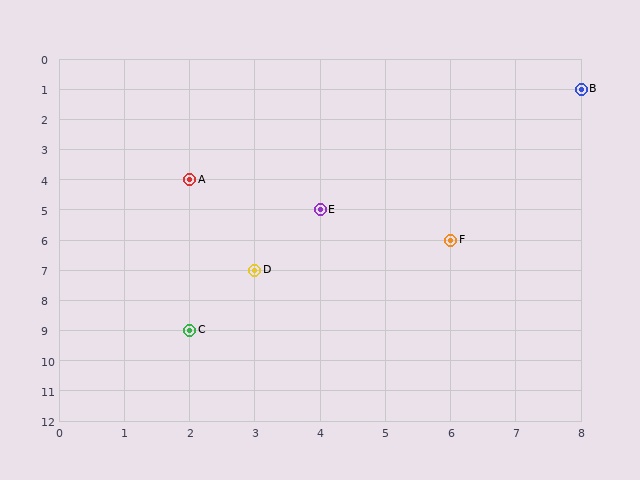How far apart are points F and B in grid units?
Points F and B are 2 columns and 5 rows apart (about 5.4 grid units diagonally).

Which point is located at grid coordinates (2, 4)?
Point A is at (2, 4).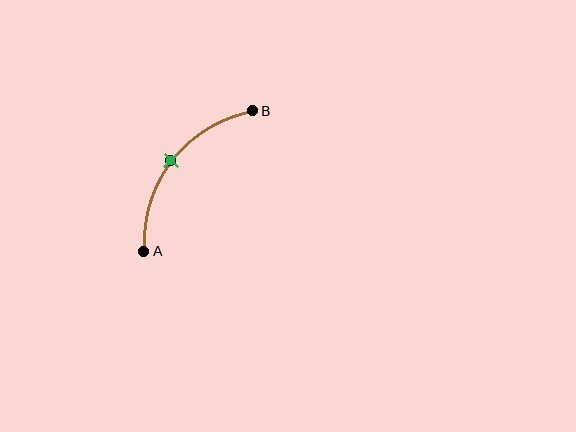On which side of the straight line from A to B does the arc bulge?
The arc bulges above and to the left of the straight line connecting A and B.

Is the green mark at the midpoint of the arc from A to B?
Yes. The green mark lies on the arc at equal arc-length from both A and B — it is the arc midpoint.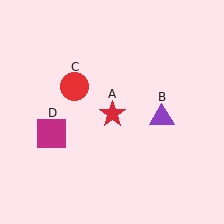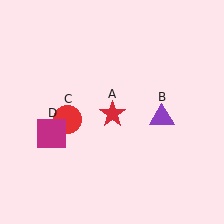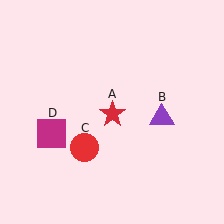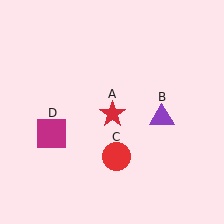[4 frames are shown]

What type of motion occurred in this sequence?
The red circle (object C) rotated counterclockwise around the center of the scene.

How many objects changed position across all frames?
1 object changed position: red circle (object C).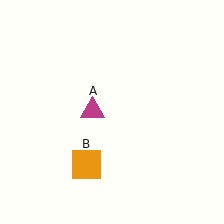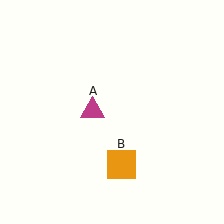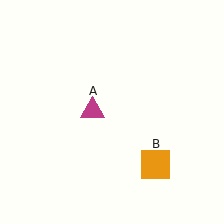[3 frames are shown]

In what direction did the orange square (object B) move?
The orange square (object B) moved right.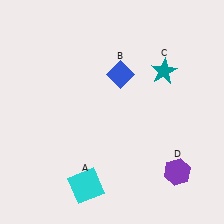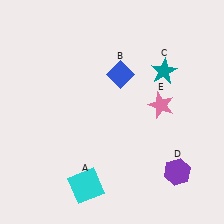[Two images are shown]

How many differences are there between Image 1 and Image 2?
There is 1 difference between the two images.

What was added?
A pink star (E) was added in Image 2.